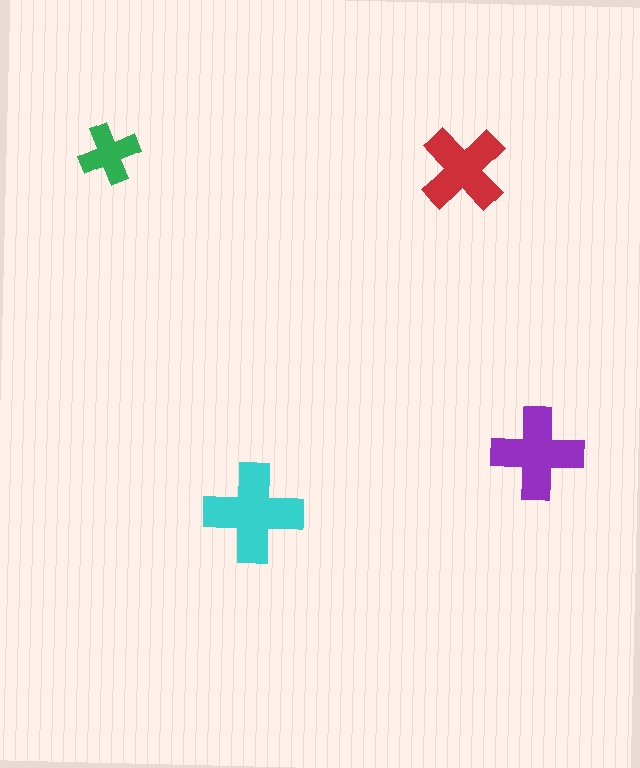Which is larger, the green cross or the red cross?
The red one.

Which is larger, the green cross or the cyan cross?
The cyan one.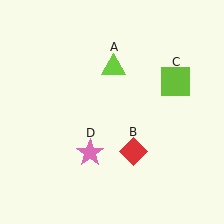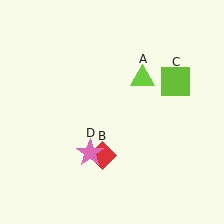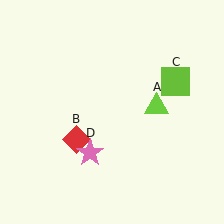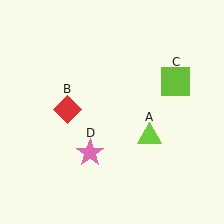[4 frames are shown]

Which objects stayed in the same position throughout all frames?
Lime square (object C) and pink star (object D) remained stationary.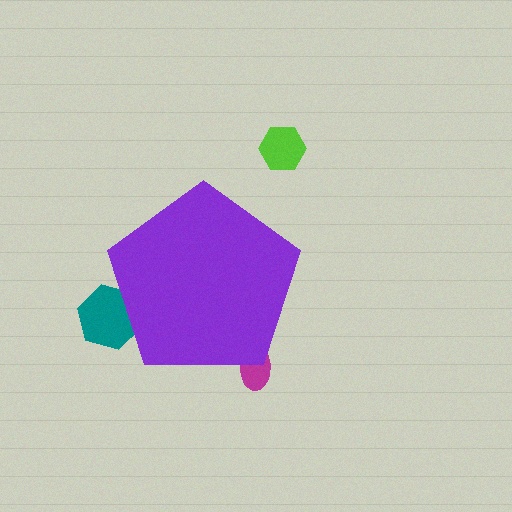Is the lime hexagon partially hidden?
No, the lime hexagon is fully visible.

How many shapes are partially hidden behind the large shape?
2 shapes are partially hidden.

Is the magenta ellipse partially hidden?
Yes, the magenta ellipse is partially hidden behind the purple pentagon.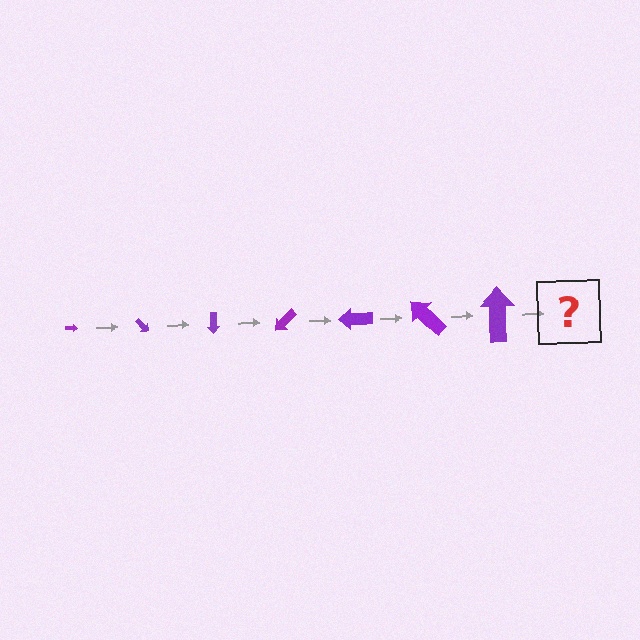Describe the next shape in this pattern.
It should be an arrow, larger than the previous one and rotated 315 degrees from the start.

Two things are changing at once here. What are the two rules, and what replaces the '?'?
The two rules are that the arrow grows larger each step and it rotates 45 degrees each step. The '?' should be an arrow, larger than the previous one and rotated 315 degrees from the start.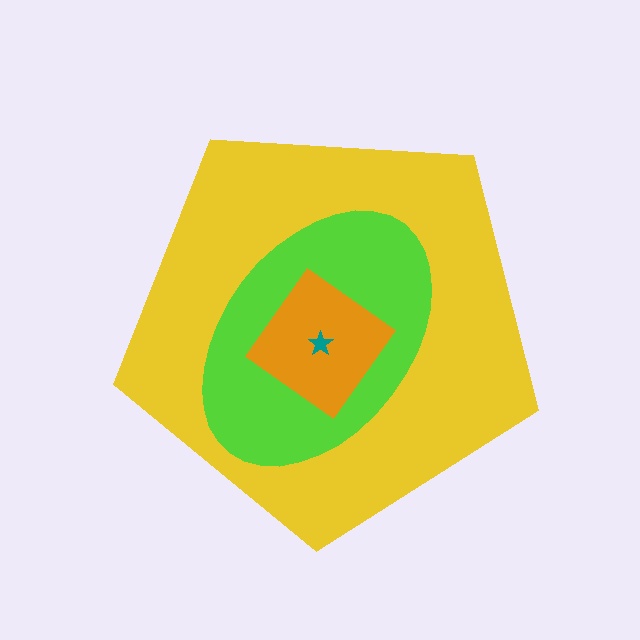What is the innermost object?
The teal star.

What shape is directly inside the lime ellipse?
The orange diamond.